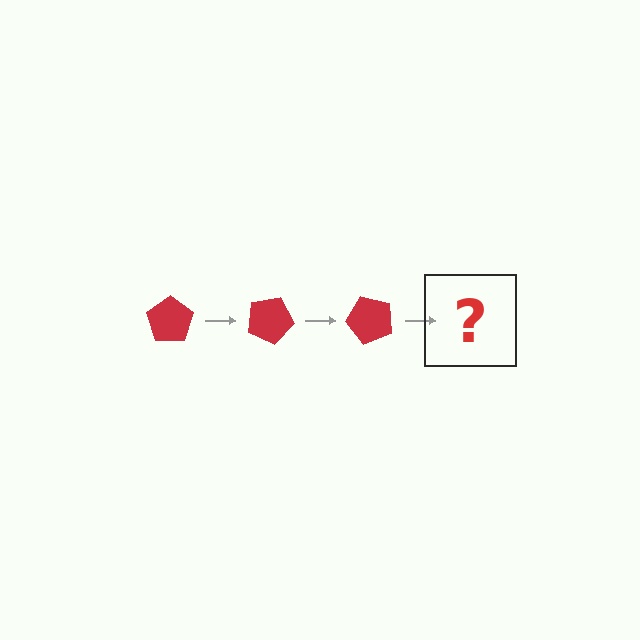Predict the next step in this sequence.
The next step is a red pentagon rotated 75 degrees.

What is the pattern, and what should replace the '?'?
The pattern is that the pentagon rotates 25 degrees each step. The '?' should be a red pentagon rotated 75 degrees.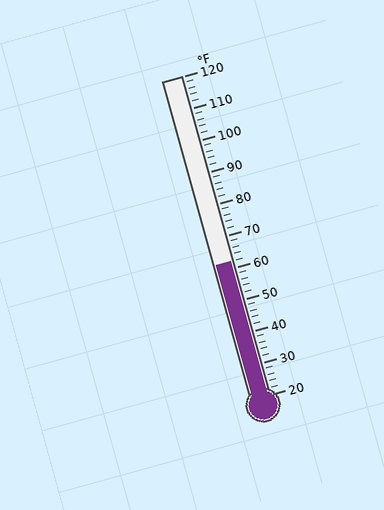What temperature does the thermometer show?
The thermometer shows approximately 62°F.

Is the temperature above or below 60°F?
The temperature is above 60°F.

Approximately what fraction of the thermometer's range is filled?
The thermometer is filled to approximately 40% of its range.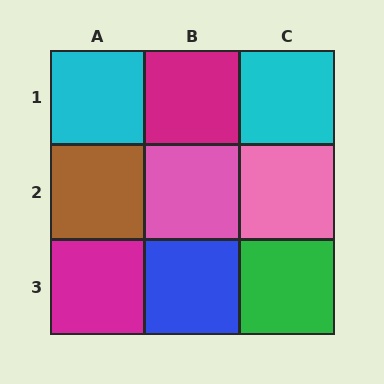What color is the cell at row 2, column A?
Brown.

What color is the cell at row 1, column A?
Cyan.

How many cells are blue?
1 cell is blue.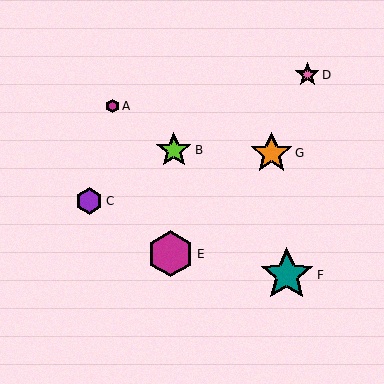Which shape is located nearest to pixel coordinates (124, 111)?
The magenta hexagon (labeled A) at (113, 106) is nearest to that location.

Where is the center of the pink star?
The center of the pink star is at (307, 75).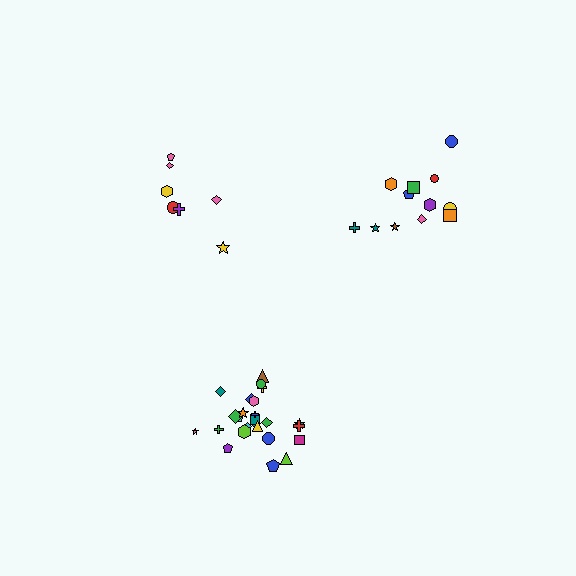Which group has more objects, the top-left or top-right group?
The top-right group.